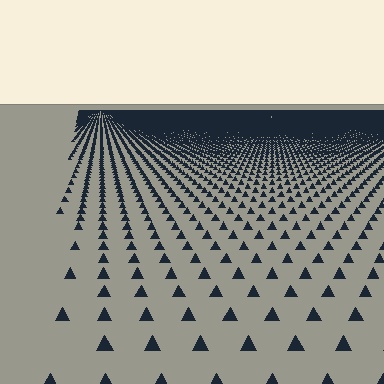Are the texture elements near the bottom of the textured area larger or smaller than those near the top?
Larger. Near the bottom, elements are closer to the viewer and appear at a bigger on-screen size.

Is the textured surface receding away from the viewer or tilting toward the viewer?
The surface is receding away from the viewer. Texture elements get smaller and denser toward the top.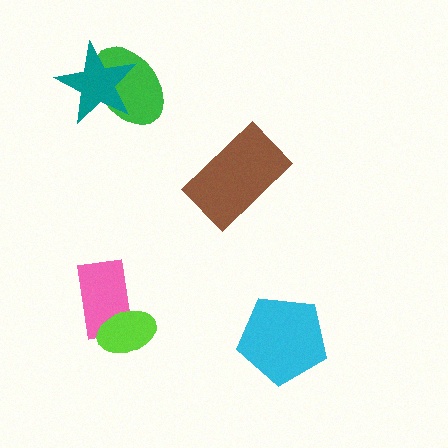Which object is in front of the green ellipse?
The teal star is in front of the green ellipse.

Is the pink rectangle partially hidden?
Yes, it is partially covered by another shape.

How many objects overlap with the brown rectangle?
0 objects overlap with the brown rectangle.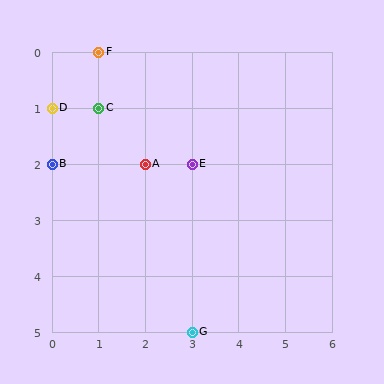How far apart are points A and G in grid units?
Points A and G are 1 column and 3 rows apart (about 3.2 grid units diagonally).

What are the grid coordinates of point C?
Point C is at grid coordinates (1, 1).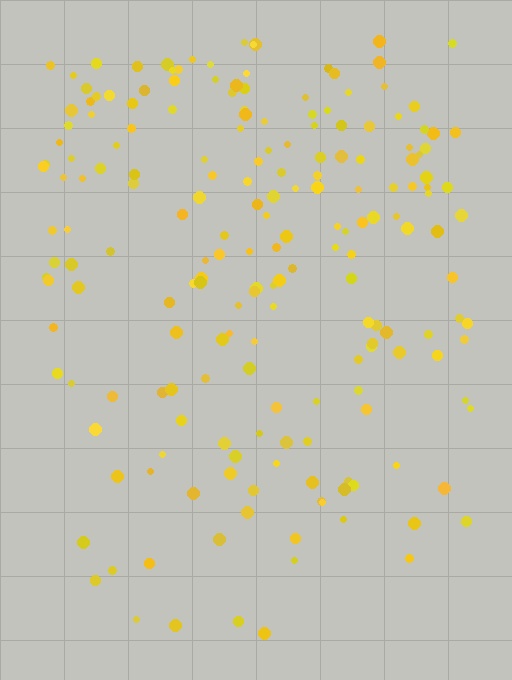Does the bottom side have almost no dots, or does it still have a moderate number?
Still a moderate number, just noticeably fewer than the top.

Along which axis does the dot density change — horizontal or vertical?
Vertical.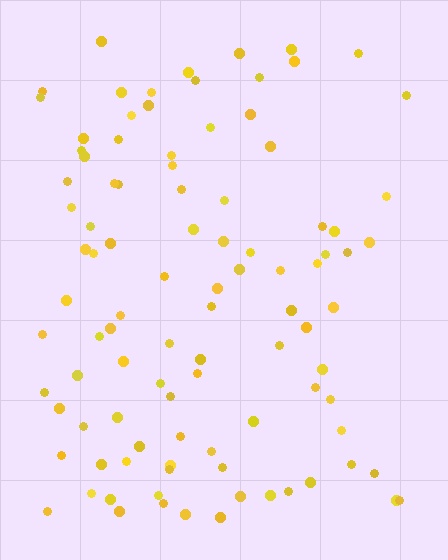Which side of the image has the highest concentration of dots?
The left.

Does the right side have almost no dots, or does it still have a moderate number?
Still a moderate number, just noticeably fewer than the left.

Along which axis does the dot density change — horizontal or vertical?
Horizontal.